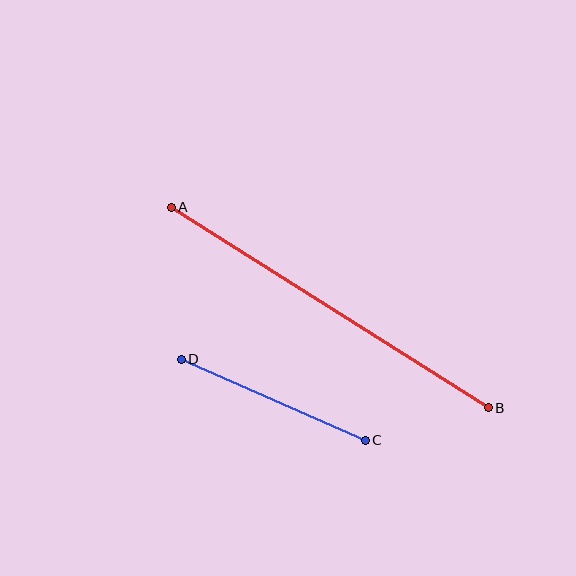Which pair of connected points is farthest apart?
Points A and B are farthest apart.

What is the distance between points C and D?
The distance is approximately 201 pixels.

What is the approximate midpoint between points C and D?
The midpoint is at approximately (273, 400) pixels.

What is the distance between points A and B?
The distance is approximately 375 pixels.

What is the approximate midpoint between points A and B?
The midpoint is at approximately (330, 307) pixels.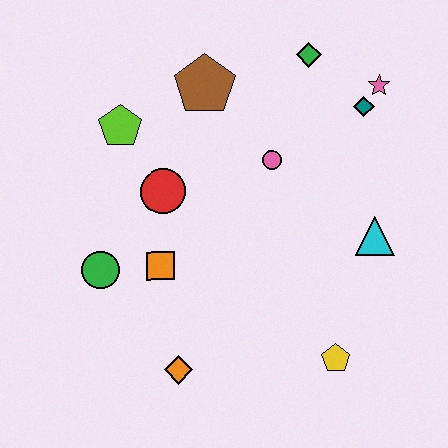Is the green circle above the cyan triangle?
No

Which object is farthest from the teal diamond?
The orange diamond is farthest from the teal diamond.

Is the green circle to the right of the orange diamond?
No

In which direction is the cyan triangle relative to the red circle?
The cyan triangle is to the right of the red circle.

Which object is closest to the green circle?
The orange square is closest to the green circle.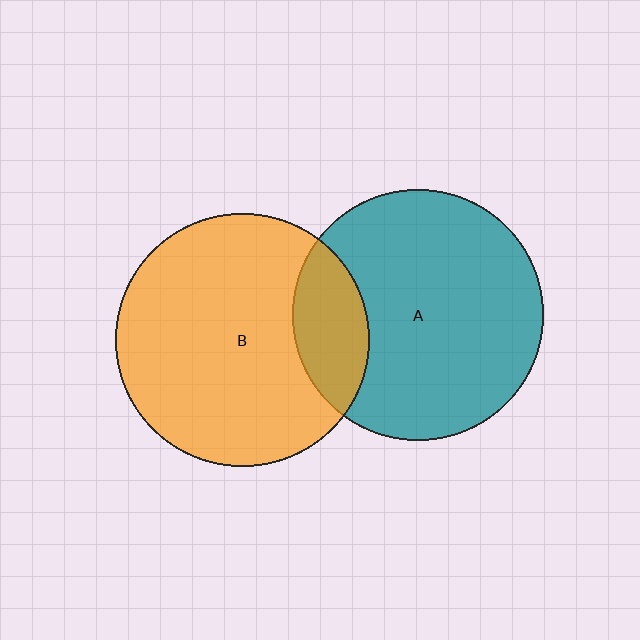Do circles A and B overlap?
Yes.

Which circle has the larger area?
Circle B (orange).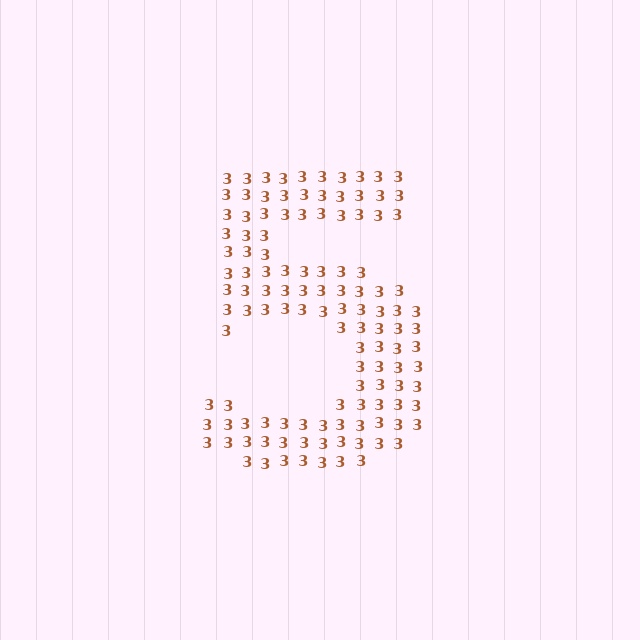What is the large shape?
The large shape is the digit 5.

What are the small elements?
The small elements are digit 3's.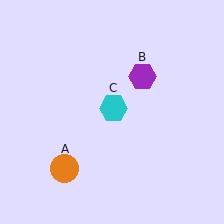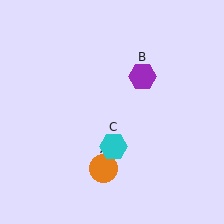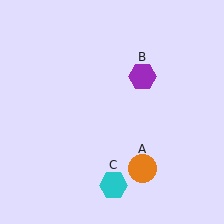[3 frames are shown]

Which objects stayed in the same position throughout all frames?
Purple hexagon (object B) remained stationary.